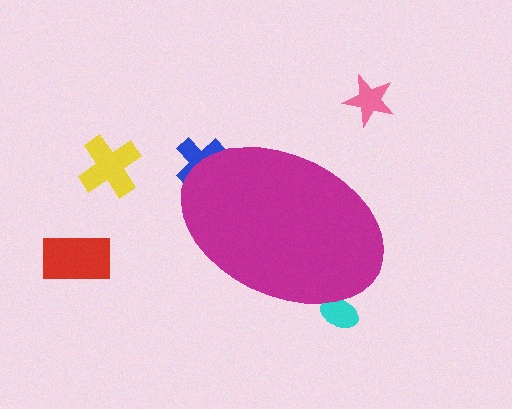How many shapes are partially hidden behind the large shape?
2 shapes are partially hidden.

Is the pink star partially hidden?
No, the pink star is fully visible.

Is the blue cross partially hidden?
Yes, the blue cross is partially hidden behind the magenta ellipse.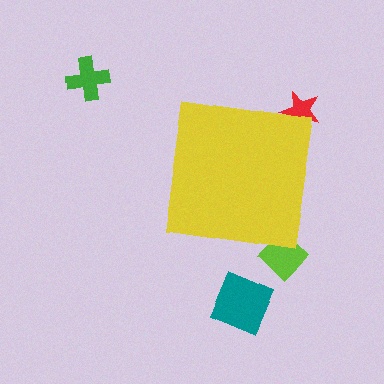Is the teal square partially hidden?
No, the teal square is fully visible.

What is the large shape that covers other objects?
A yellow square.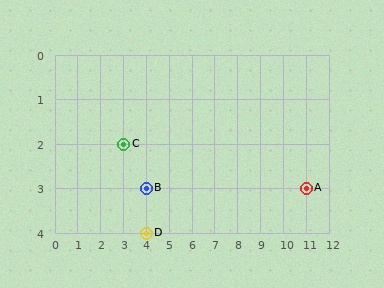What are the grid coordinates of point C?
Point C is at grid coordinates (3, 2).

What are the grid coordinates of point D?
Point D is at grid coordinates (4, 4).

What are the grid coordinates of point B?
Point B is at grid coordinates (4, 3).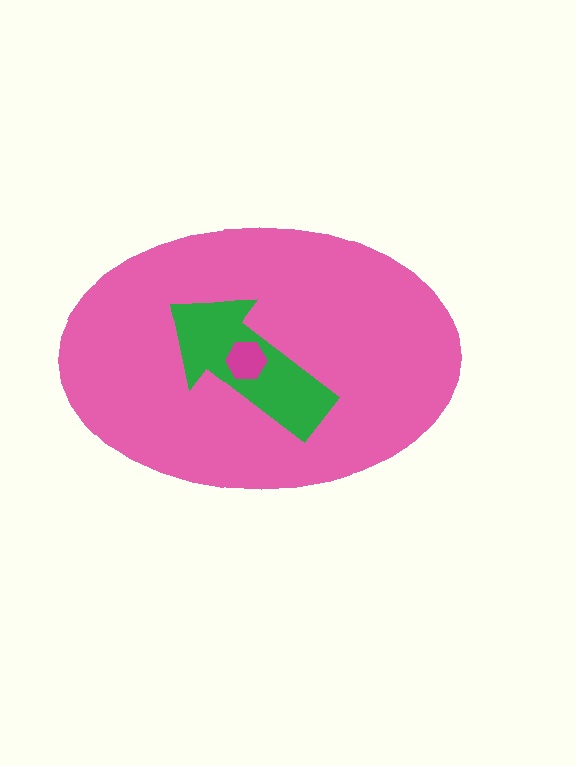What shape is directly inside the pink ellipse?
The green arrow.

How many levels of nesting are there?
3.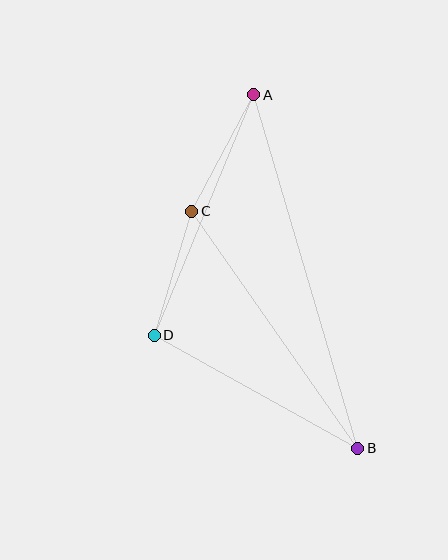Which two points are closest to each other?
Points C and D are closest to each other.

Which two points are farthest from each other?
Points A and B are farthest from each other.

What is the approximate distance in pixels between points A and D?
The distance between A and D is approximately 260 pixels.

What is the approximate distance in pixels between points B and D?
The distance between B and D is approximately 232 pixels.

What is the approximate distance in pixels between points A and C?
The distance between A and C is approximately 132 pixels.